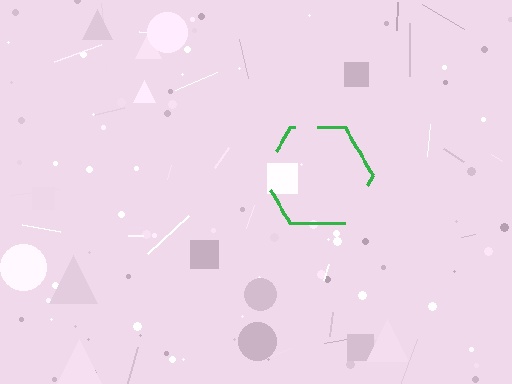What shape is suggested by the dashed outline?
The dashed outline suggests a hexagon.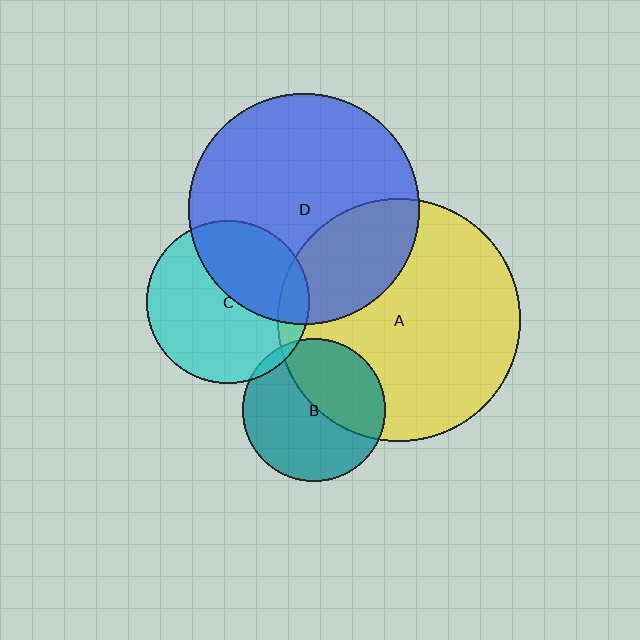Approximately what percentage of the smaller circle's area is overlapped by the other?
Approximately 30%.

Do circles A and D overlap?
Yes.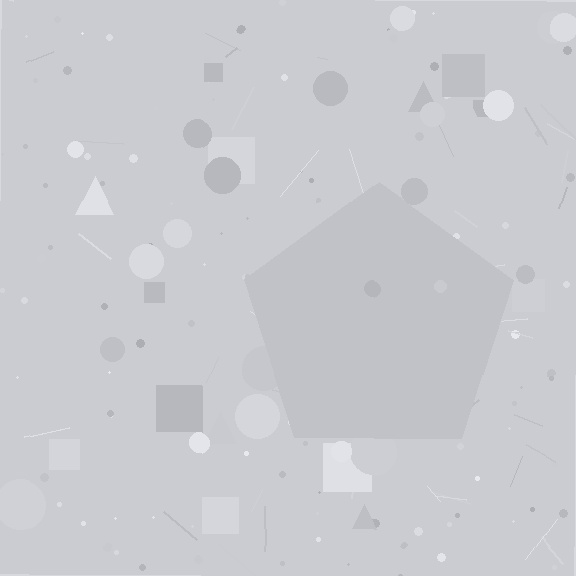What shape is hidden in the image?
A pentagon is hidden in the image.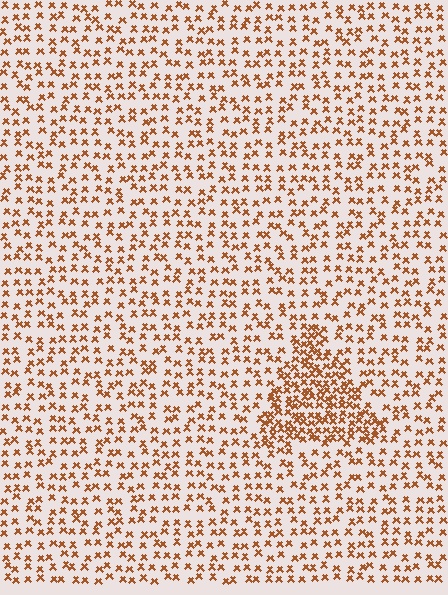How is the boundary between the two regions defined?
The boundary is defined by a change in element density (approximately 2.1x ratio). All elements are the same color, size, and shape.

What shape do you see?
I see a triangle.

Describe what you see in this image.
The image contains small brown elements arranged at two different densities. A triangle-shaped region is visible where the elements are more densely packed than the surrounding area.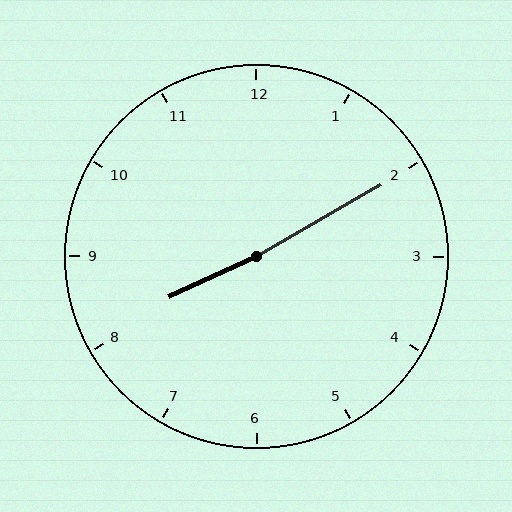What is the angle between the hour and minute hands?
Approximately 175 degrees.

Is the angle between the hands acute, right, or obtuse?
It is obtuse.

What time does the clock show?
8:10.